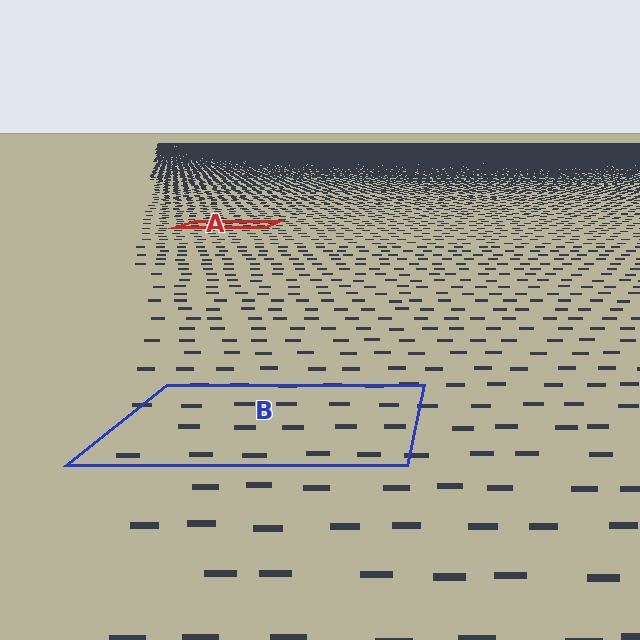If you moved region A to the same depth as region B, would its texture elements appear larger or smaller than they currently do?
They would appear larger. At a closer depth, the same texture elements are projected at a bigger on-screen size.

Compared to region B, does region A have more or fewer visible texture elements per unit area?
Region A has more texture elements per unit area — they are packed more densely because it is farther away.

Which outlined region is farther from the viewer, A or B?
Region A is farther from the viewer — the texture elements inside it appear smaller and more densely packed.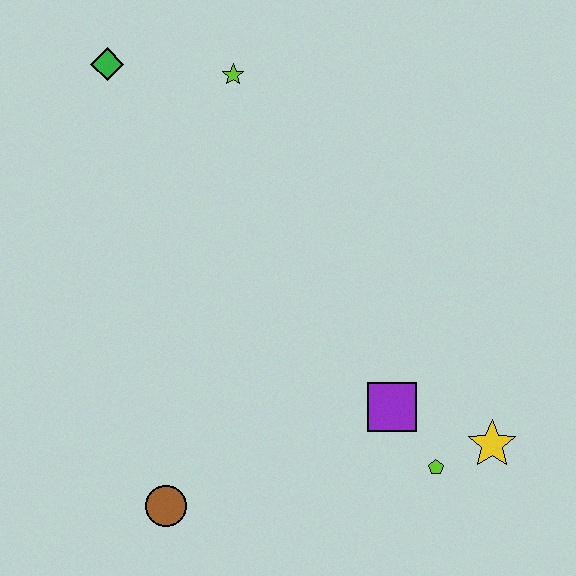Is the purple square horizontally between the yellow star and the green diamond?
Yes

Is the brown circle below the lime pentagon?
Yes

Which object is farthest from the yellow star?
The green diamond is farthest from the yellow star.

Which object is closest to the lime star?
The green diamond is closest to the lime star.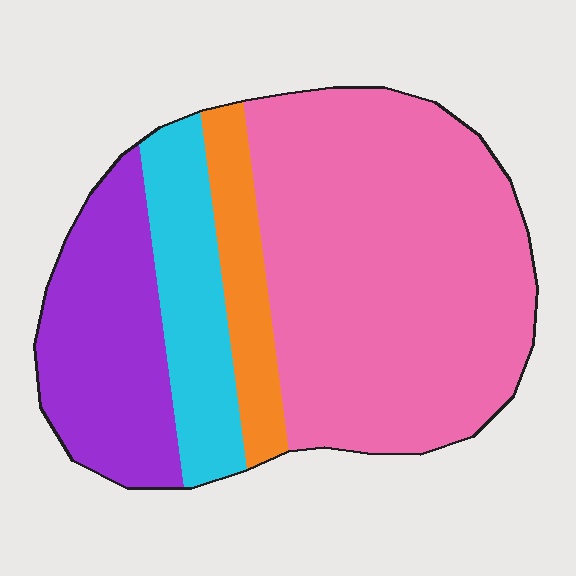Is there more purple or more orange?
Purple.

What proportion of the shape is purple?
Purple takes up less than a quarter of the shape.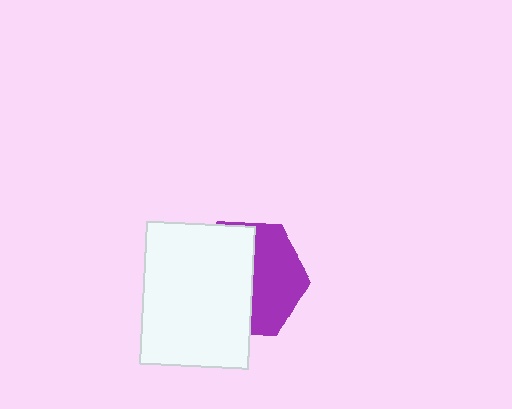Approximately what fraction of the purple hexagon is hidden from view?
Roughly 56% of the purple hexagon is hidden behind the white rectangle.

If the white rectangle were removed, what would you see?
You would see the complete purple hexagon.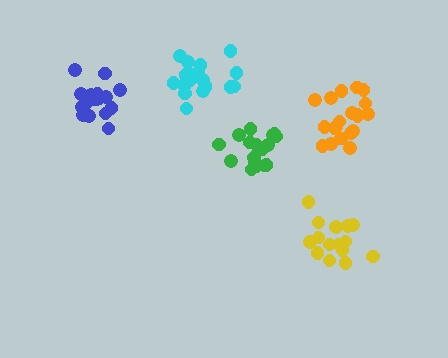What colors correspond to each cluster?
The clusters are colored: yellow, cyan, green, blue, orange.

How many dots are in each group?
Group 1: 15 dots, Group 2: 20 dots, Group 3: 18 dots, Group 4: 17 dots, Group 5: 20 dots (90 total).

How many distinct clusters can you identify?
There are 5 distinct clusters.